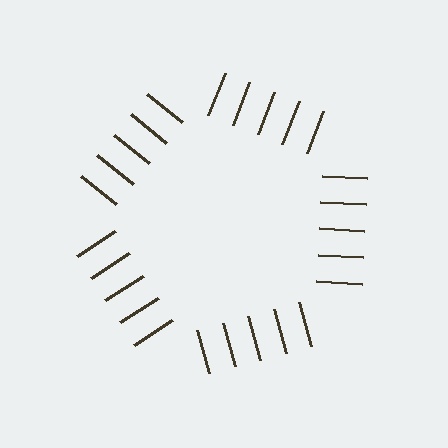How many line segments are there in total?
25 — 5 along each of the 5 edges.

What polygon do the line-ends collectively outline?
An illusory pentagon — the line segments terminate on its edges but no continuous stroke is drawn.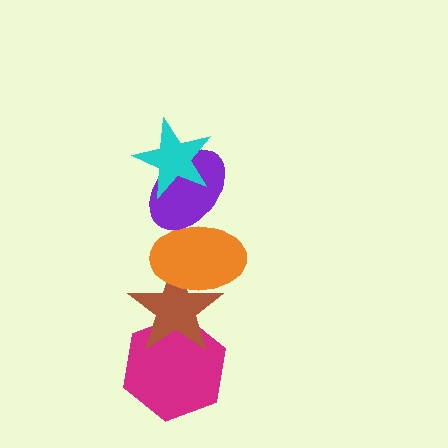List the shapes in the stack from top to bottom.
From top to bottom: the cyan star, the purple ellipse, the orange ellipse, the brown star, the magenta hexagon.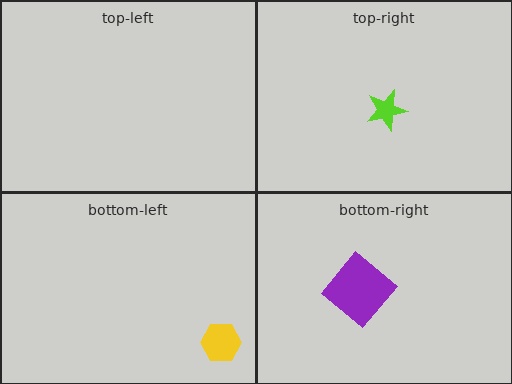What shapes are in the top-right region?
The lime star.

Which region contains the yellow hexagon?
The bottom-left region.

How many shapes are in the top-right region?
1.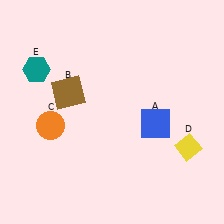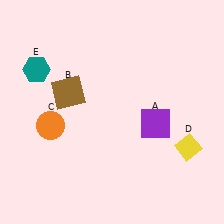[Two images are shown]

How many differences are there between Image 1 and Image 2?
There is 1 difference between the two images.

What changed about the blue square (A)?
In Image 1, A is blue. In Image 2, it changed to purple.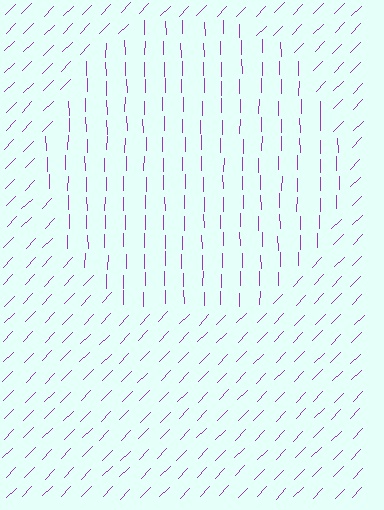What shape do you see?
I see a circle.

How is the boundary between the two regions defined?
The boundary is defined purely by a change in line orientation (approximately 45 degrees difference). All lines are the same color and thickness.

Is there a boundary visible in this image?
Yes, there is a texture boundary formed by a change in line orientation.